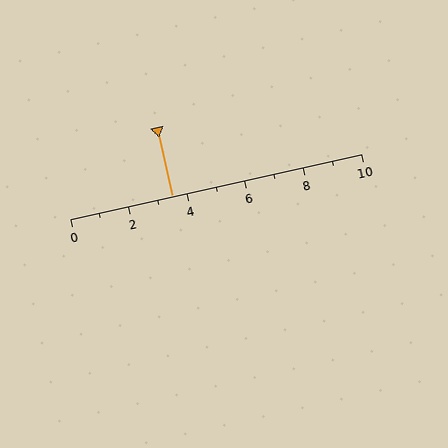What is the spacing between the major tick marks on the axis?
The major ticks are spaced 2 apart.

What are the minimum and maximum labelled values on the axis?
The axis runs from 0 to 10.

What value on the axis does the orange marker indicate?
The marker indicates approximately 3.5.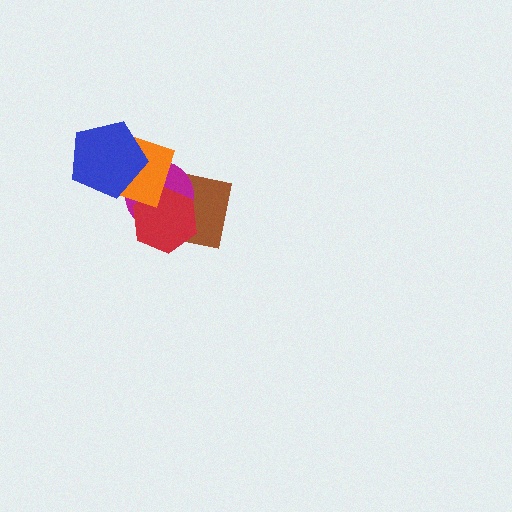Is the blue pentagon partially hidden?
No, no other shape covers it.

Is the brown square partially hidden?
Yes, it is partially covered by another shape.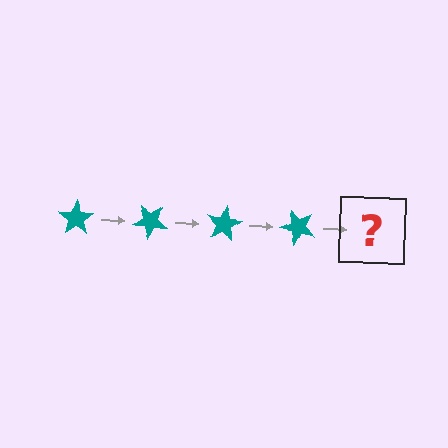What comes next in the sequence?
The next element should be a teal star rotated 160 degrees.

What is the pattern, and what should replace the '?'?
The pattern is that the star rotates 40 degrees each step. The '?' should be a teal star rotated 160 degrees.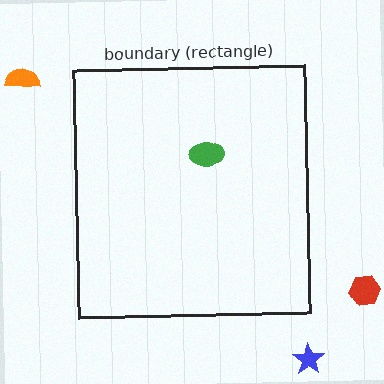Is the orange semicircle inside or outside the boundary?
Outside.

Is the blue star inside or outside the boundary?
Outside.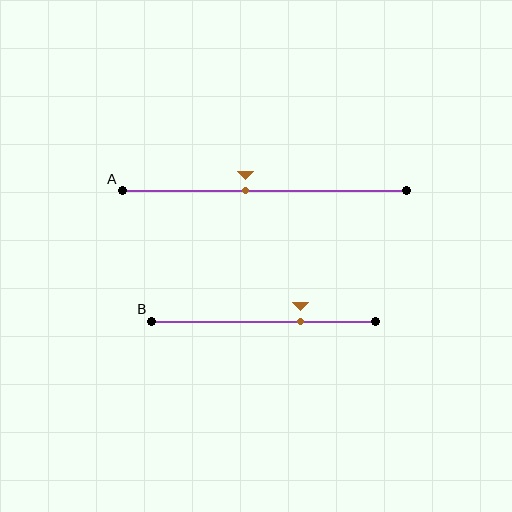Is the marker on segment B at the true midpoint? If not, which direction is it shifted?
No, the marker on segment B is shifted to the right by about 16% of the segment length.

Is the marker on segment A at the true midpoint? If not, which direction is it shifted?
No, the marker on segment A is shifted to the left by about 7% of the segment length.